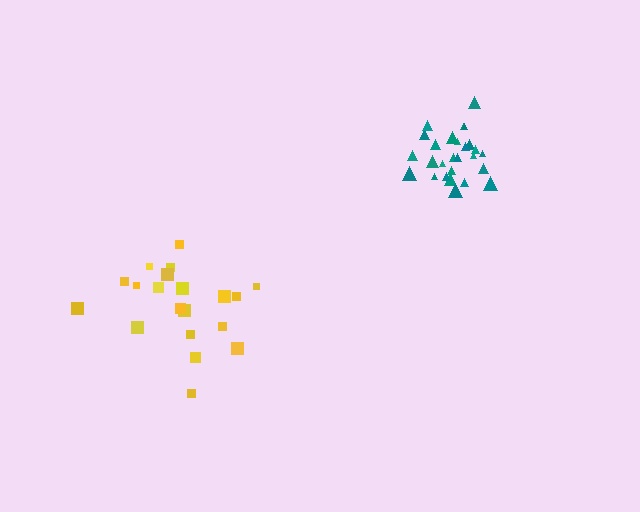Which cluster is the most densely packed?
Teal.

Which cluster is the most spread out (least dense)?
Yellow.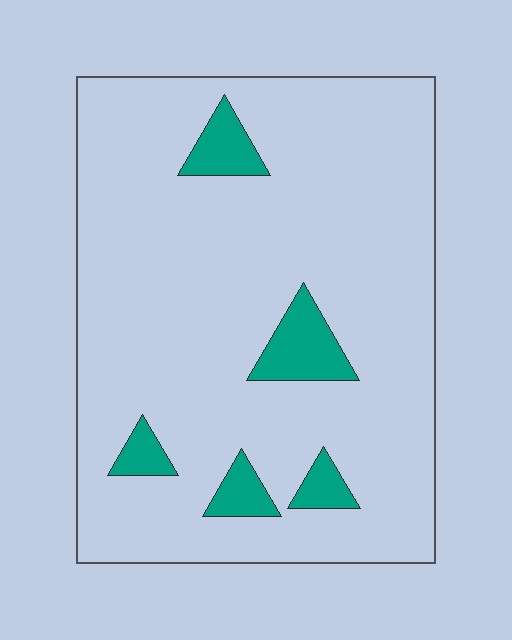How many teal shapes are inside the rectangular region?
5.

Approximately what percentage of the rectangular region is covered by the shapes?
Approximately 10%.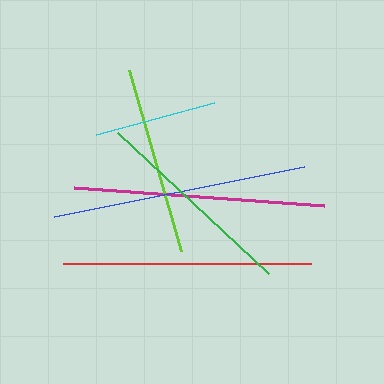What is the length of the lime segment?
The lime segment is approximately 189 pixels long.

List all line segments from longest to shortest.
From longest to shortest: blue, magenta, red, green, lime, cyan.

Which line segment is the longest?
The blue line is the longest at approximately 255 pixels.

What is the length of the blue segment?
The blue segment is approximately 255 pixels long.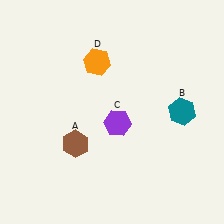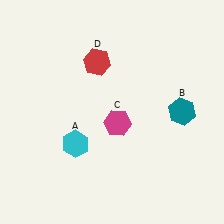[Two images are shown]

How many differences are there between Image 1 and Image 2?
There are 3 differences between the two images.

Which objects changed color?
A changed from brown to cyan. C changed from purple to magenta. D changed from orange to red.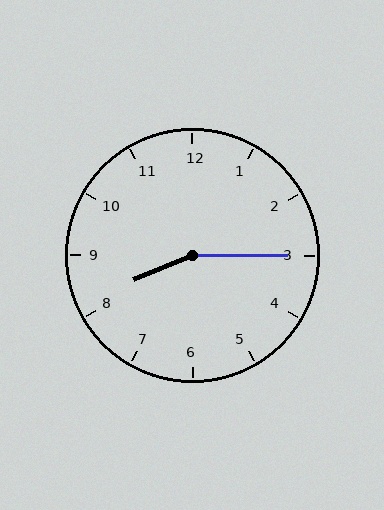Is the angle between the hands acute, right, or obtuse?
It is obtuse.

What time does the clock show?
8:15.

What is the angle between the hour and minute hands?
Approximately 158 degrees.